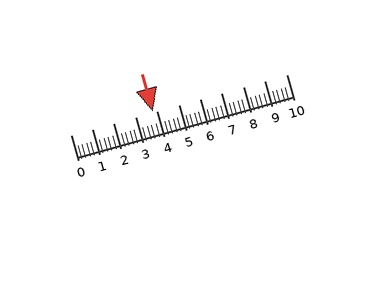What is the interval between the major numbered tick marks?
The major tick marks are spaced 1 units apart.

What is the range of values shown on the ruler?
The ruler shows values from 0 to 10.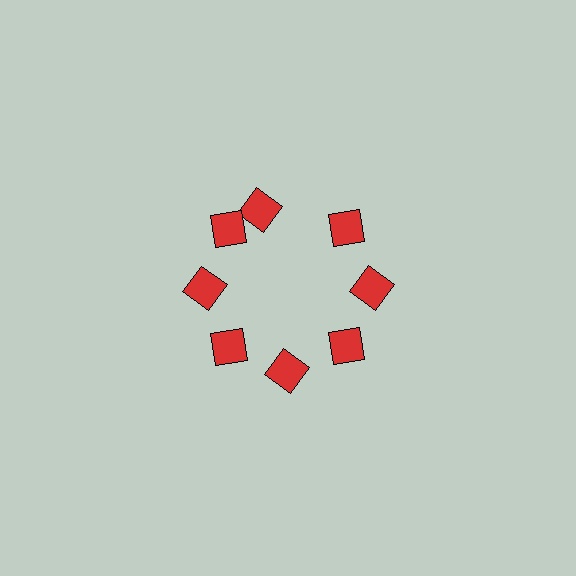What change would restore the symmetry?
The symmetry would be restored by rotating it back into even spacing with its neighbors so that all 8 diamonds sit at equal angles and equal distance from the center.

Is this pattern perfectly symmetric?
No. The 8 red diamonds are arranged in a ring, but one element near the 12 o'clock position is rotated out of alignment along the ring, breaking the 8-fold rotational symmetry.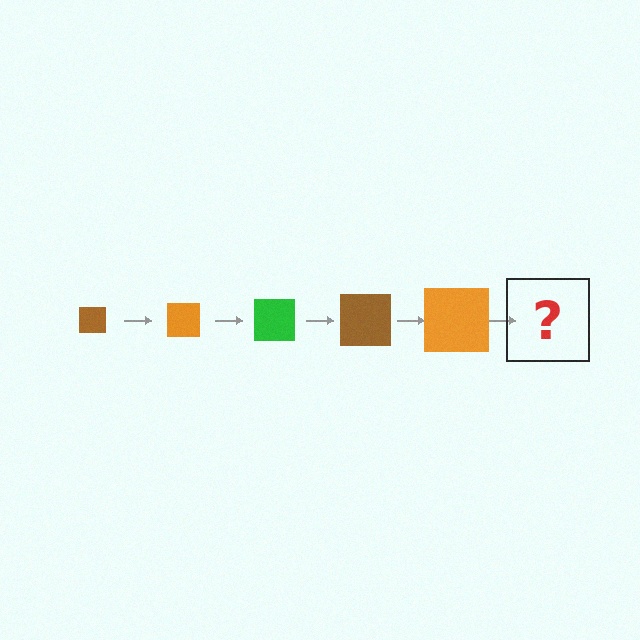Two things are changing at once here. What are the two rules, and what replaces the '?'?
The two rules are that the square grows larger each step and the color cycles through brown, orange, and green. The '?' should be a green square, larger than the previous one.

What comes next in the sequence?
The next element should be a green square, larger than the previous one.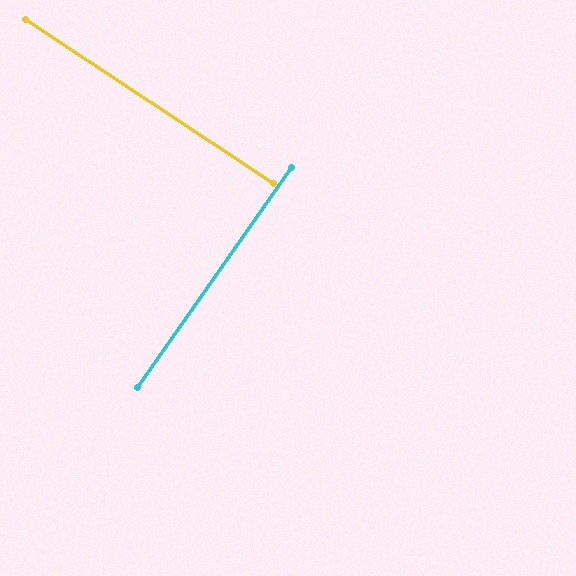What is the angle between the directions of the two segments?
Approximately 88 degrees.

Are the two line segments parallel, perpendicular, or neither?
Perpendicular — they meet at approximately 88°.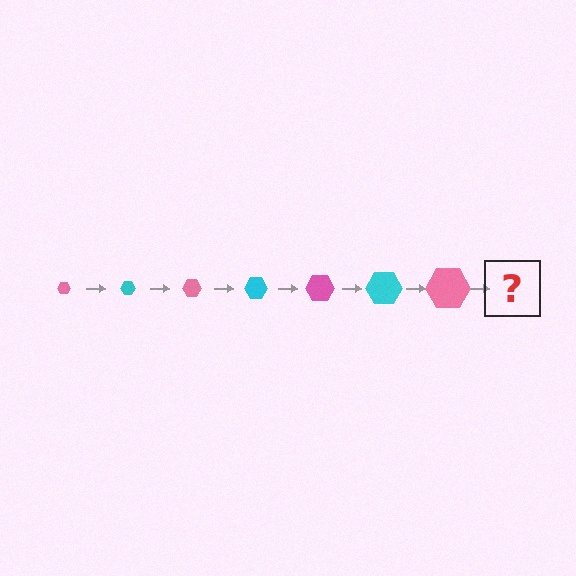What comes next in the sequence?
The next element should be a cyan hexagon, larger than the previous one.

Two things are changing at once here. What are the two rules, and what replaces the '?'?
The two rules are that the hexagon grows larger each step and the color cycles through pink and cyan. The '?' should be a cyan hexagon, larger than the previous one.